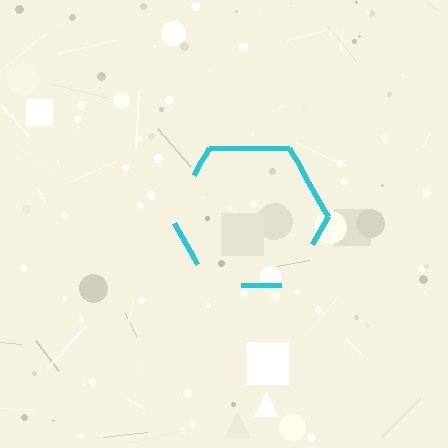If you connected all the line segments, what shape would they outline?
They would outline a hexagon.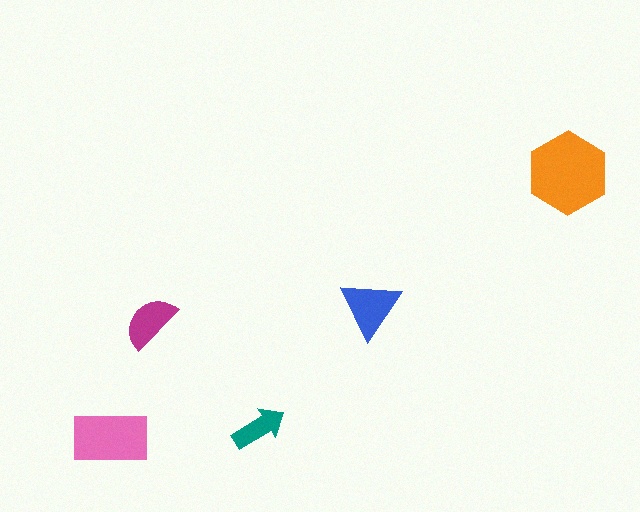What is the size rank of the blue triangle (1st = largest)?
3rd.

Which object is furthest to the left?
The pink rectangle is leftmost.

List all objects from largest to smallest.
The orange hexagon, the pink rectangle, the blue triangle, the magenta semicircle, the teal arrow.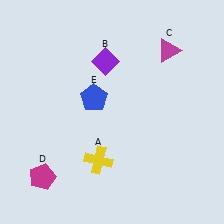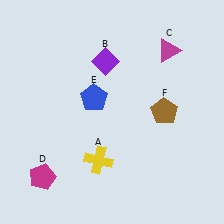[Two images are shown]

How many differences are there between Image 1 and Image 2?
There is 1 difference between the two images.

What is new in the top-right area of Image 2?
A brown pentagon (F) was added in the top-right area of Image 2.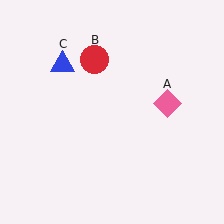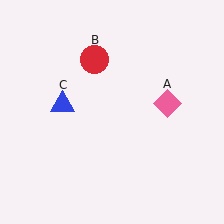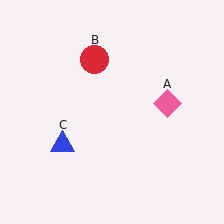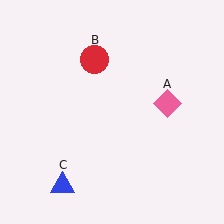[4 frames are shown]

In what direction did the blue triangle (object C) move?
The blue triangle (object C) moved down.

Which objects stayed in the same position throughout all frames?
Pink diamond (object A) and red circle (object B) remained stationary.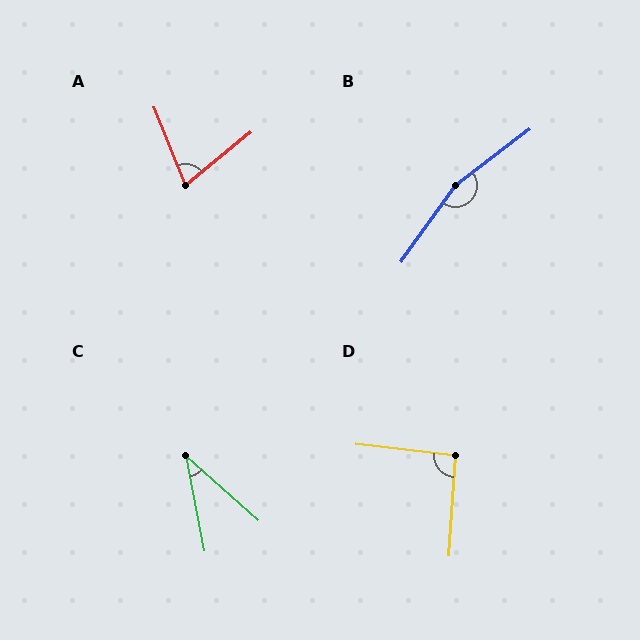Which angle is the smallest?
C, at approximately 37 degrees.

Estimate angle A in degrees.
Approximately 72 degrees.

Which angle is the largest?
B, at approximately 163 degrees.